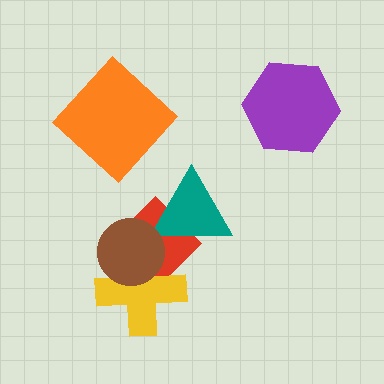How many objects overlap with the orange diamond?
0 objects overlap with the orange diamond.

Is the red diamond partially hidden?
Yes, it is partially covered by another shape.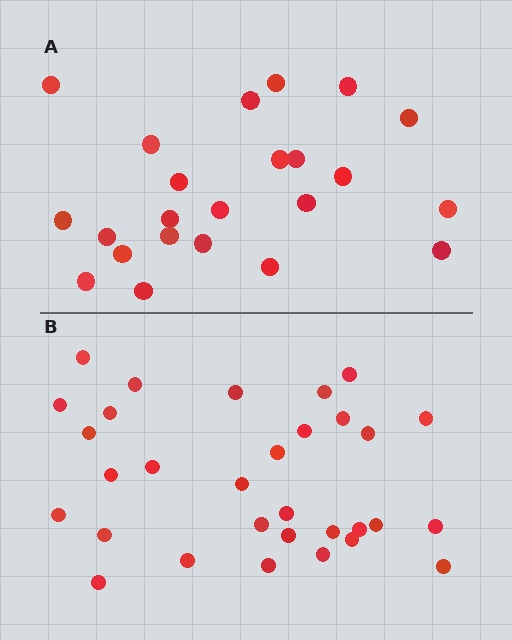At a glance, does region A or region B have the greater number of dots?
Region B (the bottom region) has more dots.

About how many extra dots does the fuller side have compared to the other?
Region B has roughly 8 or so more dots than region A.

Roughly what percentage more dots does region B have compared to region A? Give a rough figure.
About 35% more.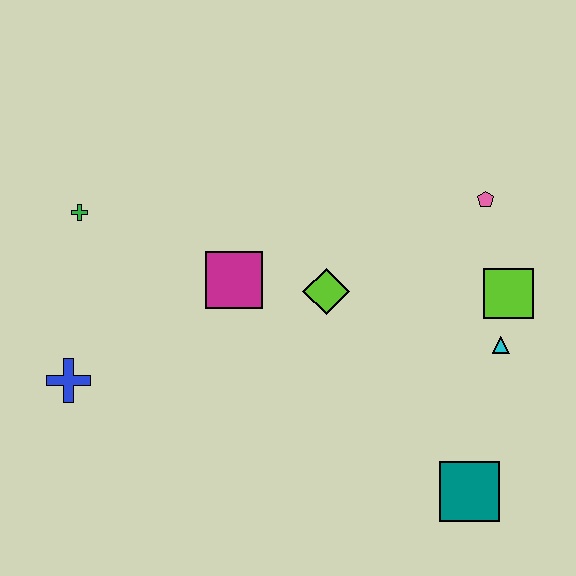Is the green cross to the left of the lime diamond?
Yes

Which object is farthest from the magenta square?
The teal square is farthest from the magenta square.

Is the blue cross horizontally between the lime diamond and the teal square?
No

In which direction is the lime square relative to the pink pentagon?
The lime square is below the pink pentagon.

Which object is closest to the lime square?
The cyan triangle is closest to the lime square.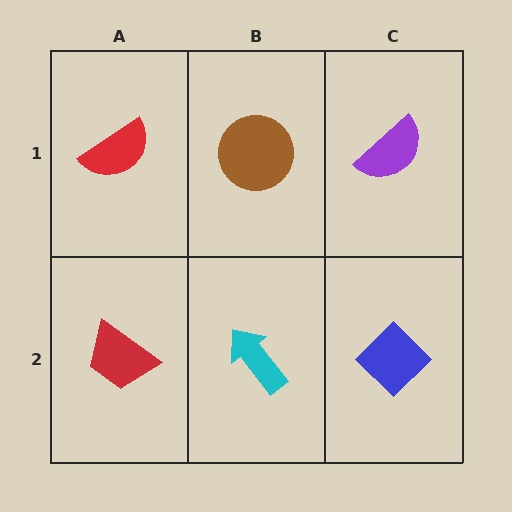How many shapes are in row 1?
3 shapes.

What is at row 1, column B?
A brown circle.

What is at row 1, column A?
A red semicircle.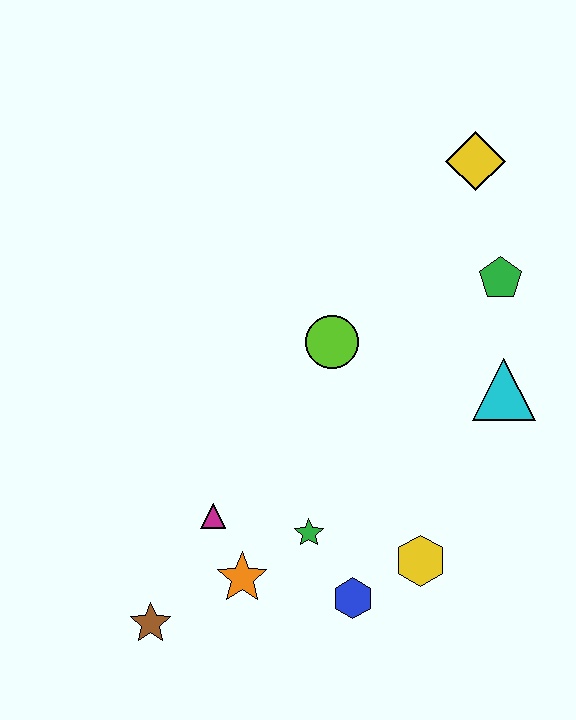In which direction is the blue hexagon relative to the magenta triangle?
The blue hexagon is to the right of the magenta triangle.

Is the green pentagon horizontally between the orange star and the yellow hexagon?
No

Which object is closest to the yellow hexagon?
The blue hexagon is closest to the yellow hexagon.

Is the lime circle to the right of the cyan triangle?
No